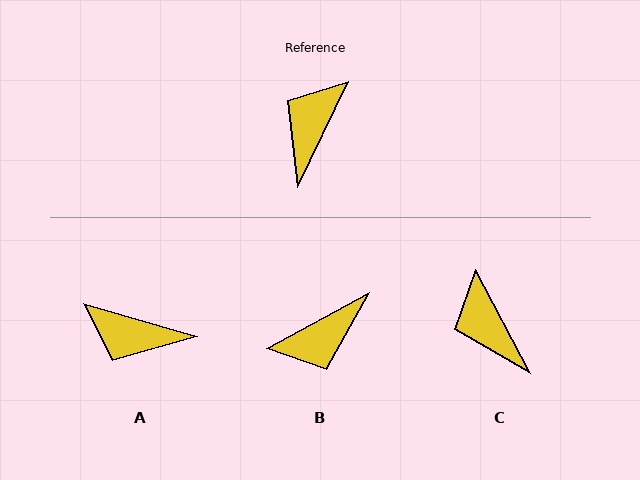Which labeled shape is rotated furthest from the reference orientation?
B, about 144 degrees away.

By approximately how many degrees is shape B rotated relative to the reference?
Approximately 144 degrees counter-clockwise.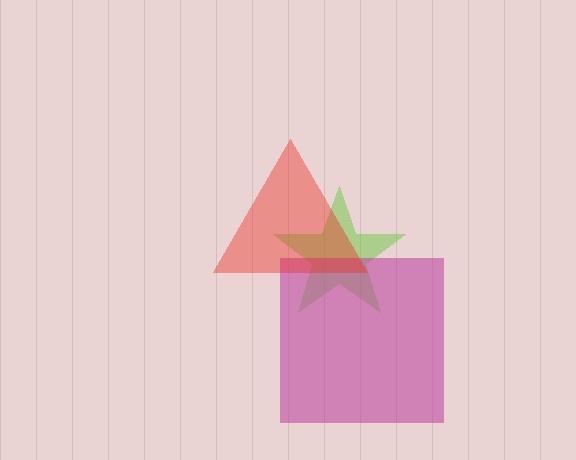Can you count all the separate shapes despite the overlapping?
Yes, there are 3 separate shapes.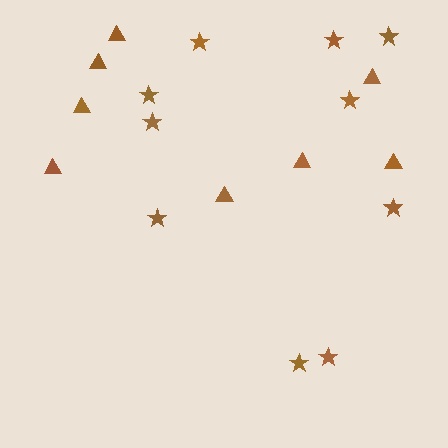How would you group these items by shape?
There are 2 groups: one group of triangles (8) and one group of stars (10).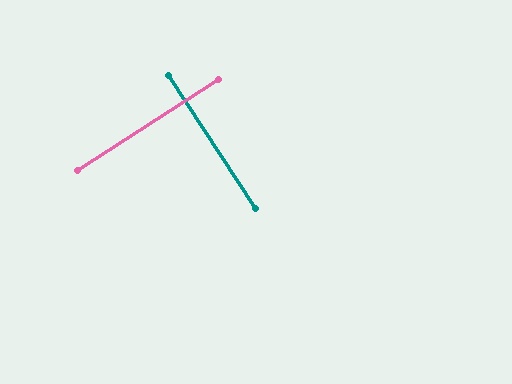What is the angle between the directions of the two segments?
Approximately 89 degrees.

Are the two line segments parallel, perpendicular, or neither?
Perpendicular — they meet at approximately 89°.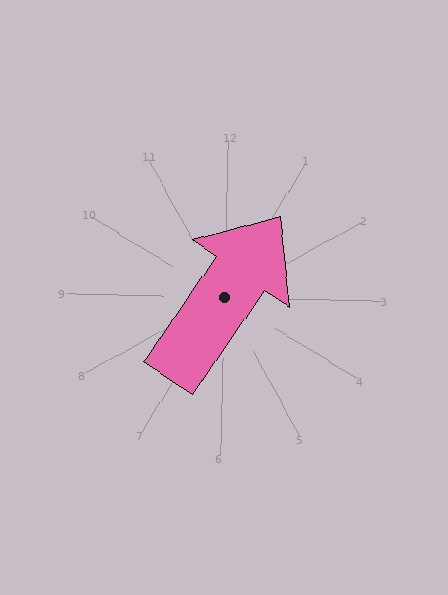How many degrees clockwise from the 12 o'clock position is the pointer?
Approximately 34 degrees.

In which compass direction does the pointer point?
Northeast.